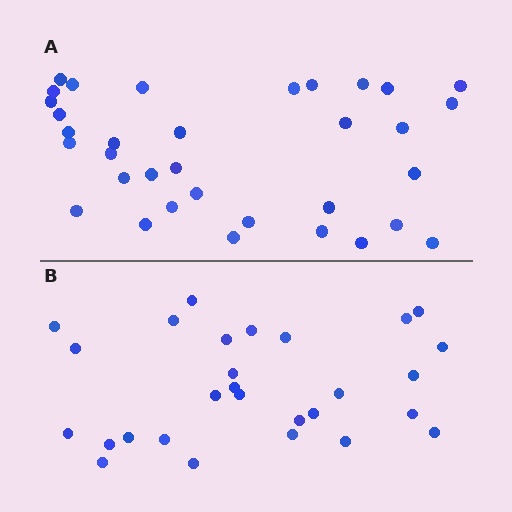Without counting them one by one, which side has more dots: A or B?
Region A (the top region) has more dots.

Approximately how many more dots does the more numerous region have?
Region A has about 6 more dots than region B.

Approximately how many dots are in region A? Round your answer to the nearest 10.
About 30 dots. (The exact count is 34, which rounds to 30.)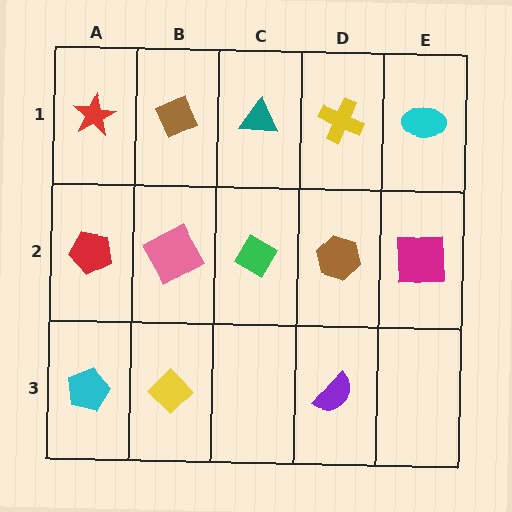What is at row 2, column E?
A magenta square.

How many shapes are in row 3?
3 shapes.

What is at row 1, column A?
A red star.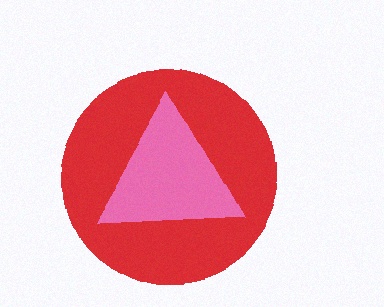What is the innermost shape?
The pink triangle.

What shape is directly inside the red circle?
The pink triangle.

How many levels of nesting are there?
2.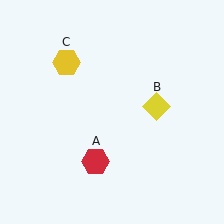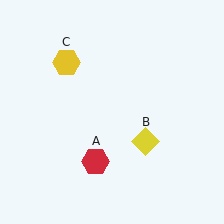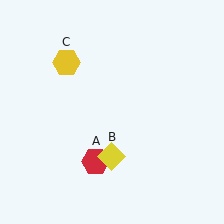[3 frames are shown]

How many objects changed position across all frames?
1 object changed position: yellow diamond (object B).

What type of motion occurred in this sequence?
The yellow diamond (object B) rotated clockwise around the center of the scene.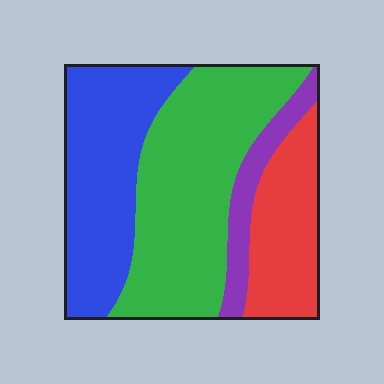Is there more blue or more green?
Green.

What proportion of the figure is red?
Red takes up about one fifth (1/5) of the figure.